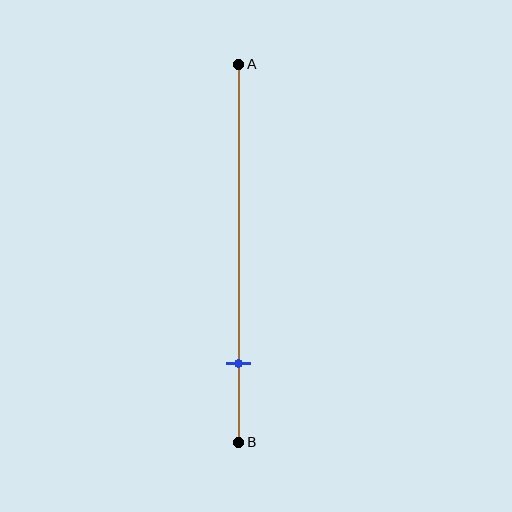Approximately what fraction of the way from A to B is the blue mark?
The blue mark is approximately 80% of the way from A to B.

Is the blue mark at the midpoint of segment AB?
No, the mark is at about 80% from A, not at the 50% midpoint.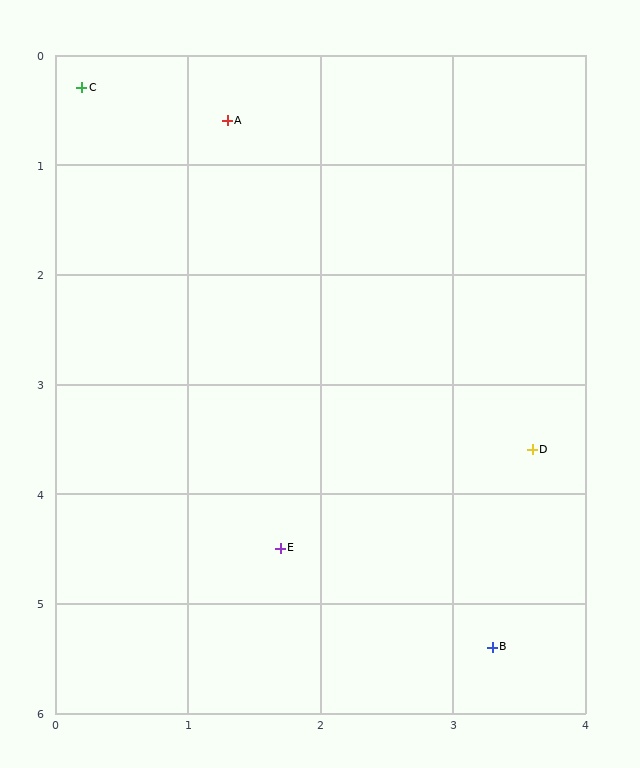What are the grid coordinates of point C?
Point C is at approximately (0.2, 0.3).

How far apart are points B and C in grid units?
Points B and C are about 6.0 grid units apart.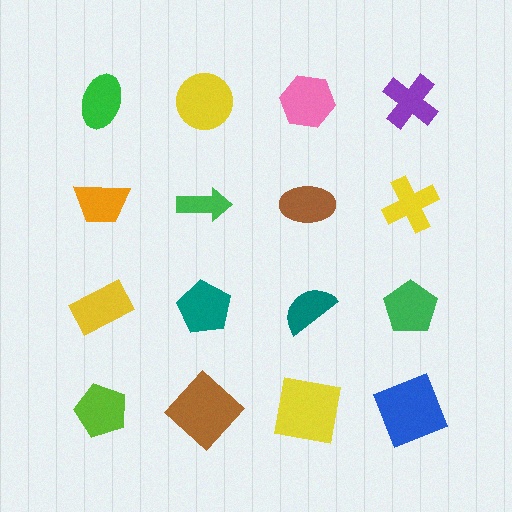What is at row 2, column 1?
An orange trapezoid.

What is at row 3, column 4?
A green pentagon.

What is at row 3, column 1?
A yellow rectangle.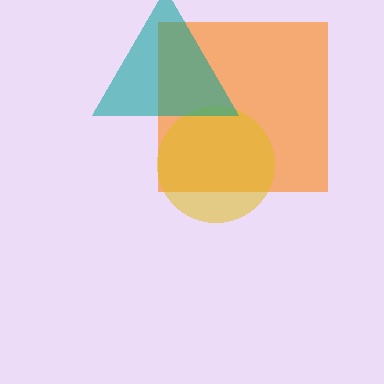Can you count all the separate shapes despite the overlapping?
Yes, there are 3 separate shapes.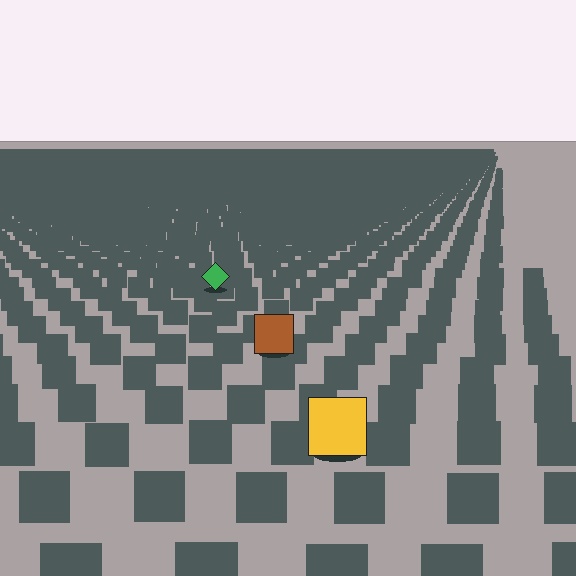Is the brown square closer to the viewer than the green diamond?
Yes. The brown square is closer — you can tell from the texture gradient: the ground texture is coarser near it.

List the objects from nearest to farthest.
From nearest to farthest: the yellow square, the brown square, the green diamond.